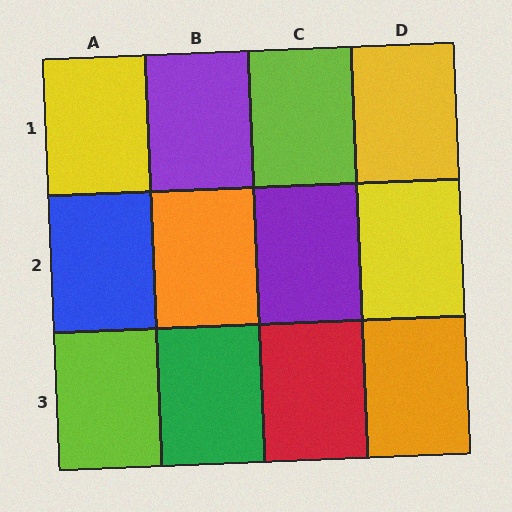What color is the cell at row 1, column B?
Purple.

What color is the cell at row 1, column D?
Yellow.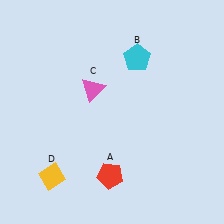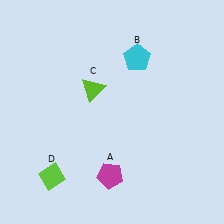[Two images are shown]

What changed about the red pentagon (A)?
In Image 1, A is red. In Image 2, it changed to magenta.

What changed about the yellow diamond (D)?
In Image 1, D is yellow. In Image 2, it changed to lime.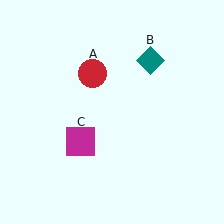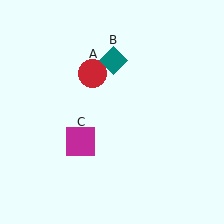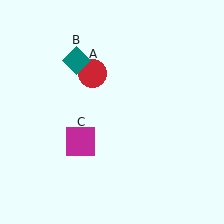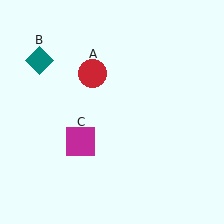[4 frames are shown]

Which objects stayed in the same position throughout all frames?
Red circle (object A) and magenta square (object C) remained stationary.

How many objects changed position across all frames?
1 object changed position: teal diamond (object B).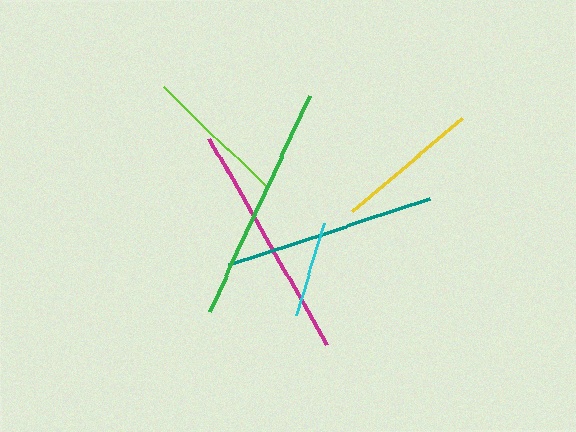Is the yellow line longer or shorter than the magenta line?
The magenta line is longer than the yellow line.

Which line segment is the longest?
The green line is the longest at approximately 238 pixels.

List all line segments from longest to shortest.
From longest to shortest: green, magenta, teal, lime, yellow, cyan.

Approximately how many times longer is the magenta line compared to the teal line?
The magenta line is approximately 1.1 times the length of the teal line.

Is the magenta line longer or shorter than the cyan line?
The magenta line is longer than the cyan line.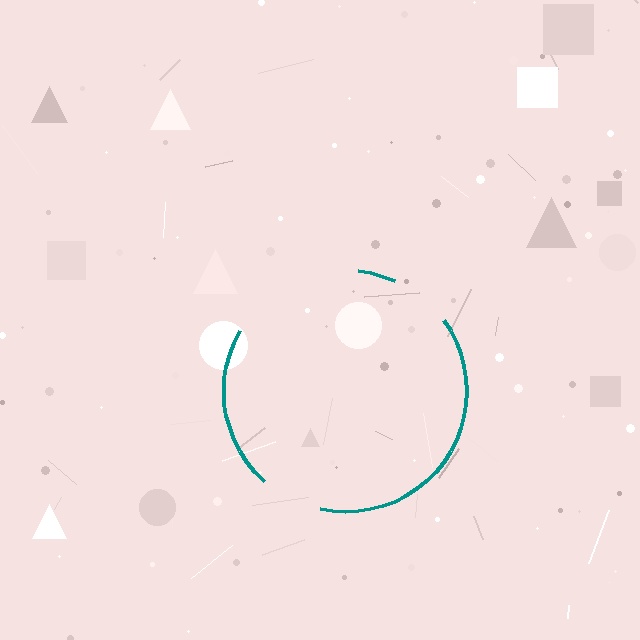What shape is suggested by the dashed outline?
The dashed outline suggests a circle.